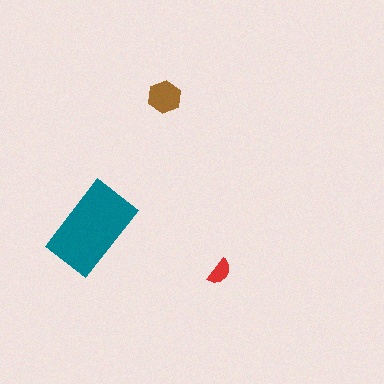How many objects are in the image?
There are 3 objects in the image.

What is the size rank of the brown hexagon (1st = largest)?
2nd.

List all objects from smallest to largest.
The red semicircle, the brown hexagon, the teal rectangle.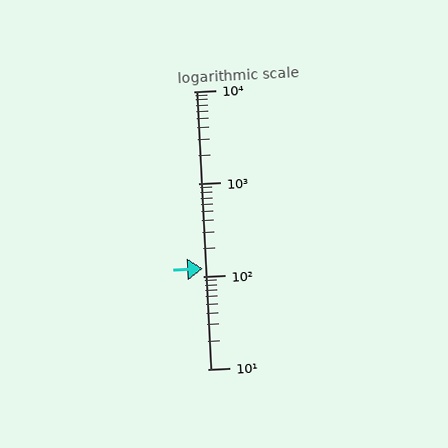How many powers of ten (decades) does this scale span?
The scale spans 3 decades, from 10 to 10000.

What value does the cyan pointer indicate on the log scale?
The pointer indicates approximately 120.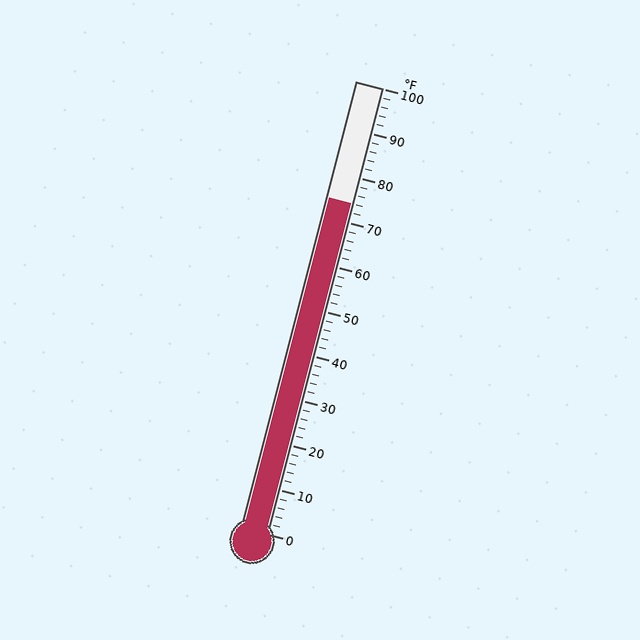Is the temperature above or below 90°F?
The temperature is below 90°F.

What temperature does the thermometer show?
The thermometer shows approximately 74°F.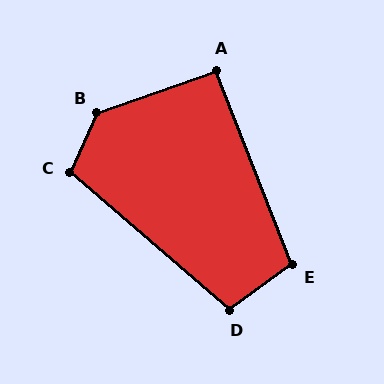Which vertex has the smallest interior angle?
A, at approximately 92 degrees.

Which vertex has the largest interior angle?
B, at approximately 134 degrees.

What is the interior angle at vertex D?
Approximately 103 degrees (obtuse).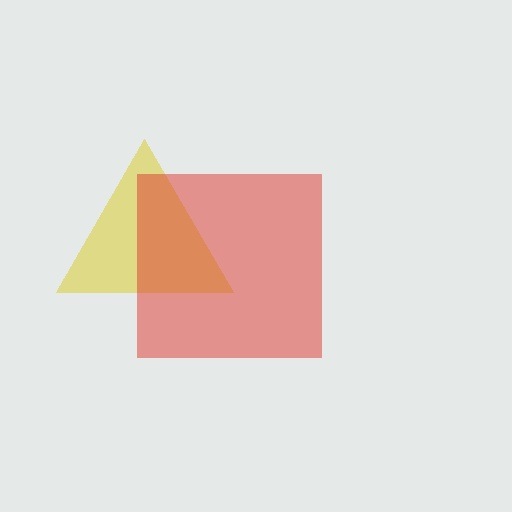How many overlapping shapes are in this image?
There are 2 overlapping shapes in the image.